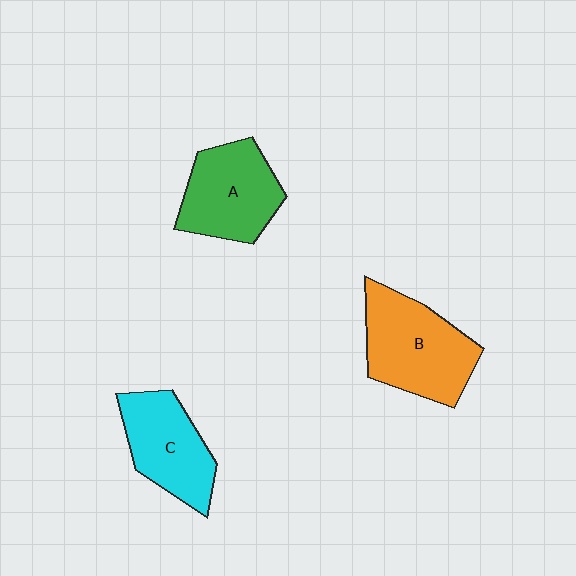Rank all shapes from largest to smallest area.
From largest to smallest: B (orange), A (green), C (cyan).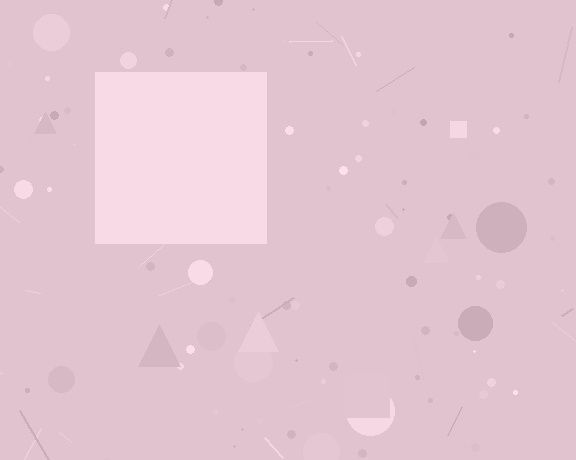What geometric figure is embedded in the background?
A square is embedded in the background.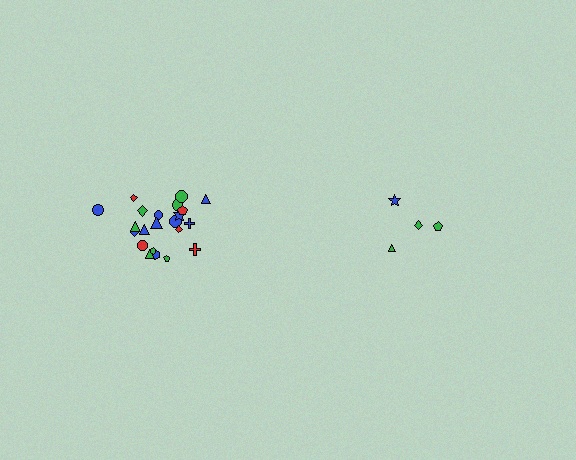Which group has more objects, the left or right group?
The left group.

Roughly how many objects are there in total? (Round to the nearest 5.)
Roughly 25 objects in total.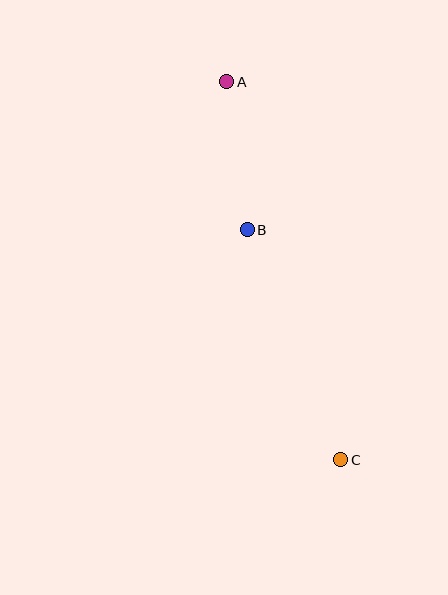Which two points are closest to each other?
Points A and B are closest to each other.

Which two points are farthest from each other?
Points A and C are farthest from each other.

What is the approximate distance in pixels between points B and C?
The distance between B and C is approximately 248 pixels.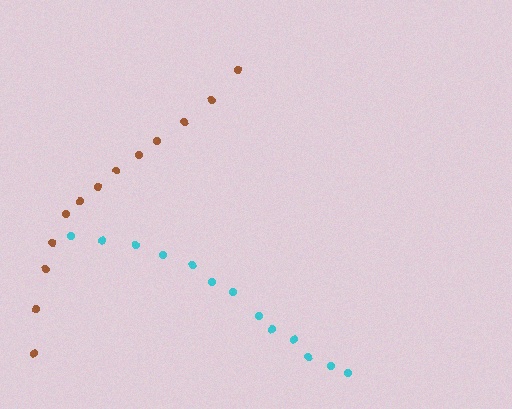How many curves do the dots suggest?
There are 2 distinct paths.